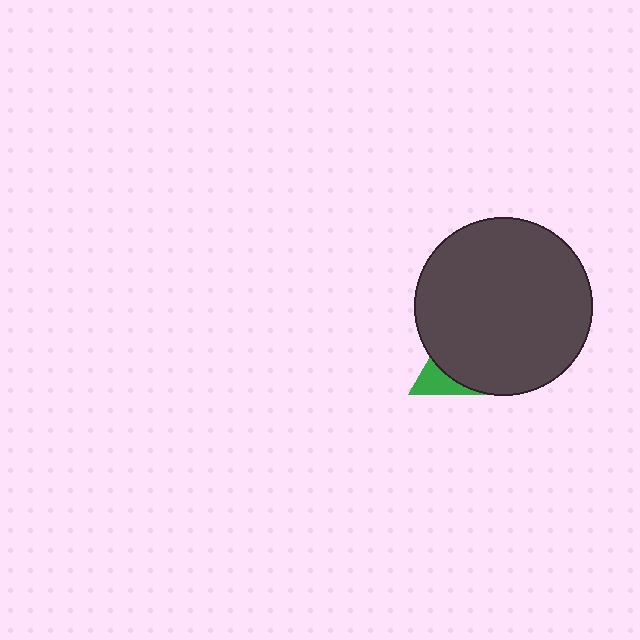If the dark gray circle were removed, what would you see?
You would see the complete green triangle.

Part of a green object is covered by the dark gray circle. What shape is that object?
It is a triangle.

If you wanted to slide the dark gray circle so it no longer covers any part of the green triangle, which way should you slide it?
Slide it toward the upper-right — that is the most direct way to separate the two shapes.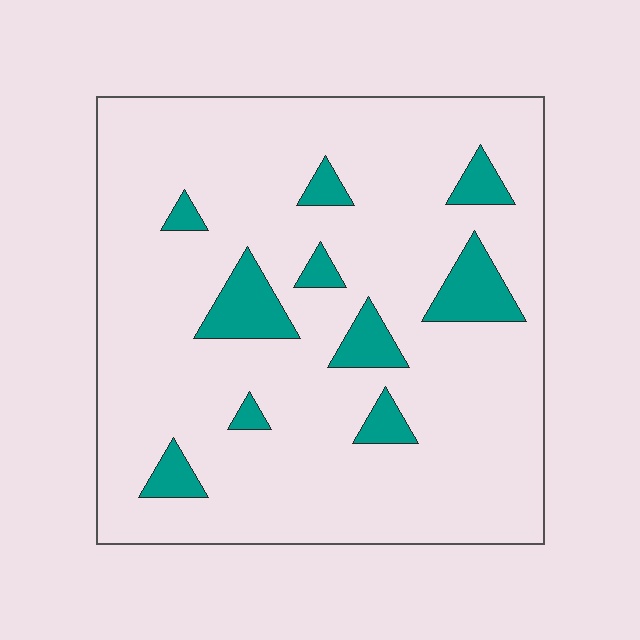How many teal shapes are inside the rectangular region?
10.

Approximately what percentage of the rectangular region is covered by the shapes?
Approximately 10%.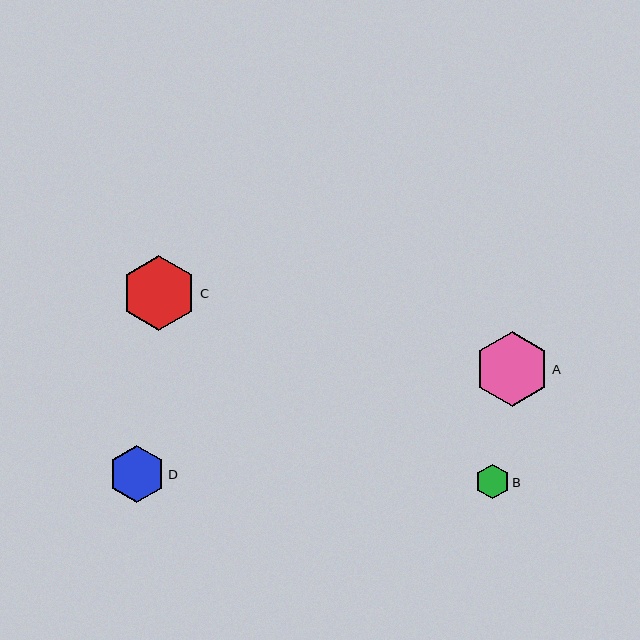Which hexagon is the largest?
Hexagon C is the largest with a size of approximately 75 pixels.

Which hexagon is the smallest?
Hexagon B is the smallest with a size of approximately 34 pixels.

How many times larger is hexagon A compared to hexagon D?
Hexagon A is approximately 1.3 times the size of hexagon D.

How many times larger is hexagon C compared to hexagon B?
Hexagon C is approximately 2.2 times the size of hexagon B.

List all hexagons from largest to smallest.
From largest to smallest: C, A, D, B.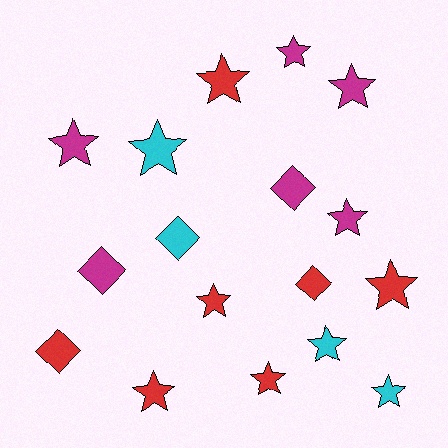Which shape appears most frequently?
Star, with 12 objects.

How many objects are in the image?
There are 17 objects.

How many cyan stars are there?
There are 3 cyan stars.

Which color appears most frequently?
Red, with 7 objects.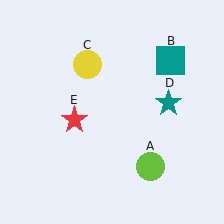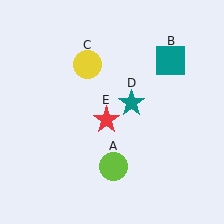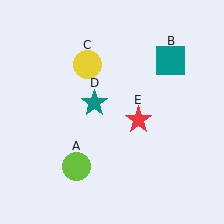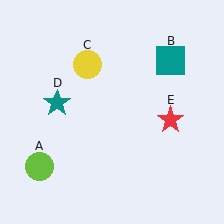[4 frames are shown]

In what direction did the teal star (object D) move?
The teal star (object D) moved left.